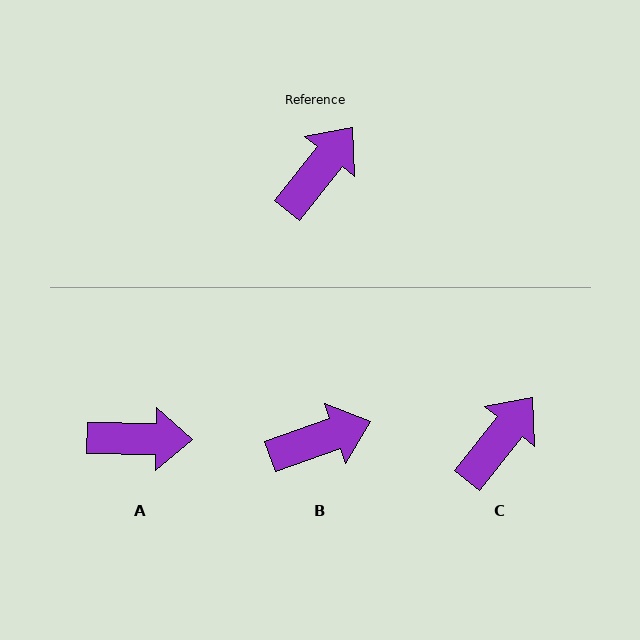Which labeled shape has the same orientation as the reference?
C.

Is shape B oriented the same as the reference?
No, it is off by about 33 degrees.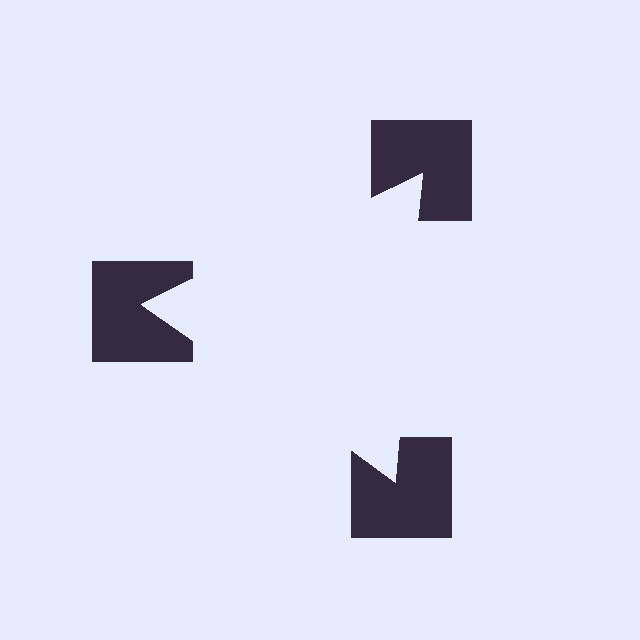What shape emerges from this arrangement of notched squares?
An illusory triangle — its edges are inferred from the aligned wedge cuts in the notched squares, not physically drawn.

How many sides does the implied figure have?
3 sides.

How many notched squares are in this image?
There are 3 — one at each vertex of the illusory triangle.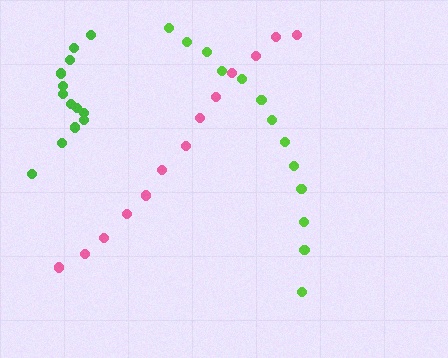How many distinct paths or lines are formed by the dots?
There are 3 distinct paths.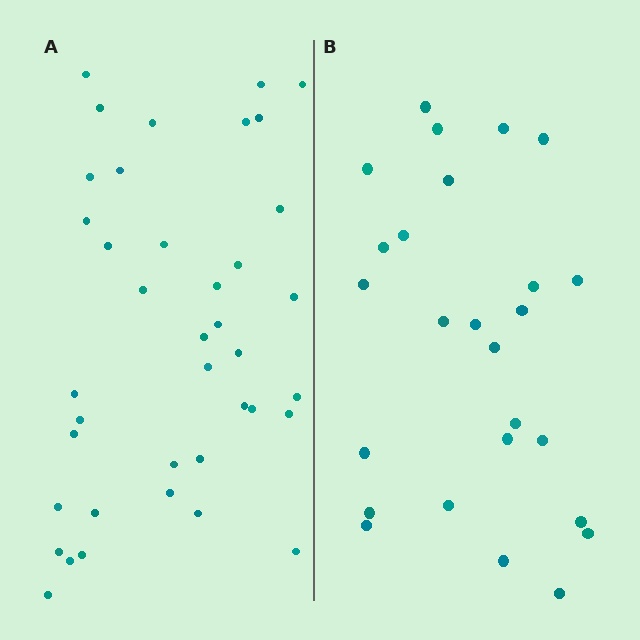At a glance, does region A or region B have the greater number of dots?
Region A (the left region) has more dots.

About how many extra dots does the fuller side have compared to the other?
Region A has approximately 15 more dots than region B.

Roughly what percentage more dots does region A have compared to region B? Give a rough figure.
About 50% more.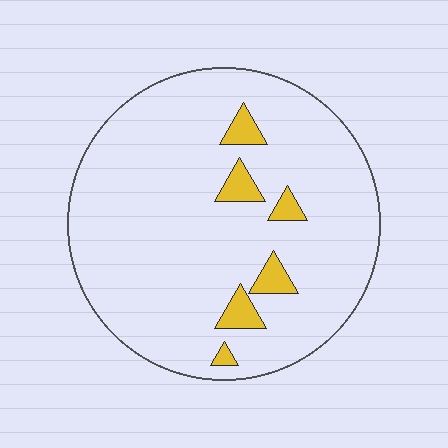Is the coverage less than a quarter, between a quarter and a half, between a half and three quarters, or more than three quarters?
Less than a quarter.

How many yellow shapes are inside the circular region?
6.